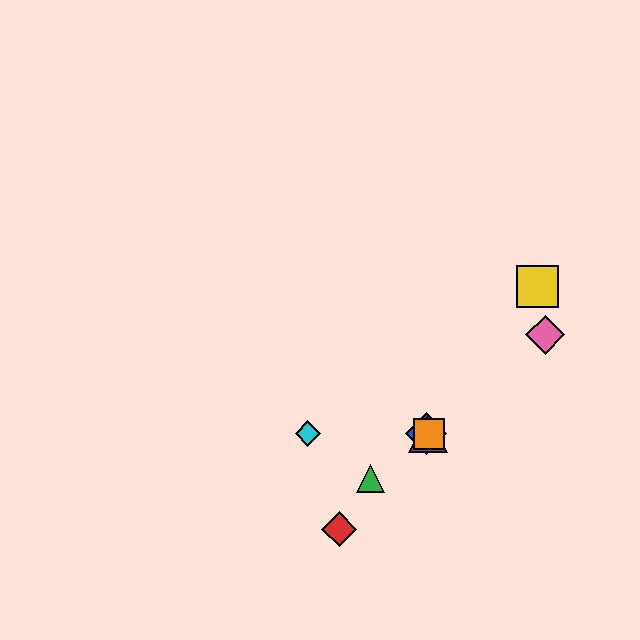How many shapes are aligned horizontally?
4 shapes (the blue diamond, the purple triangle, the orange square, the cyan diamond) are aligned horizontally.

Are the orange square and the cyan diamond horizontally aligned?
Yes, both are at y≈434.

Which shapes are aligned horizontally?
The blue diamond, the purple triangle, the orange square, the cyan diamond are aligned horizontally.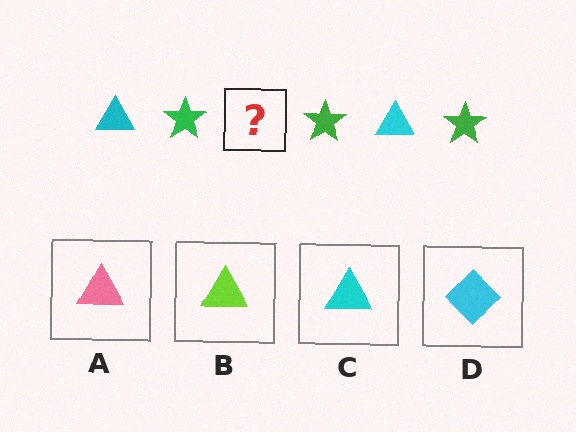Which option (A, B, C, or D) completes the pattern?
C.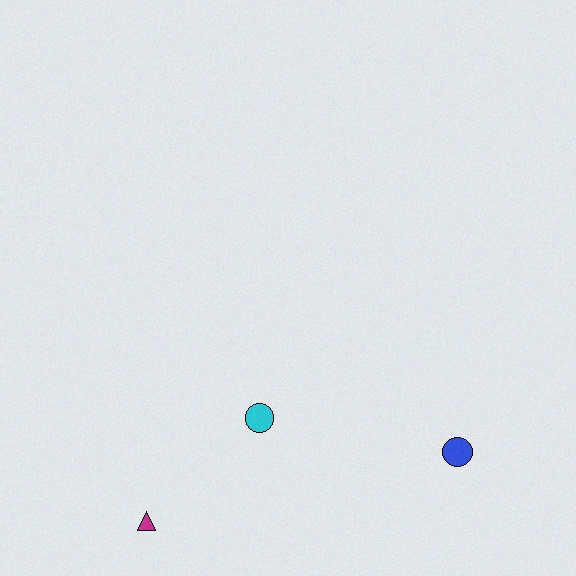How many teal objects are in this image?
There are no teal objects.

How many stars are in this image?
There are no stars.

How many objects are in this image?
There are 3 objects.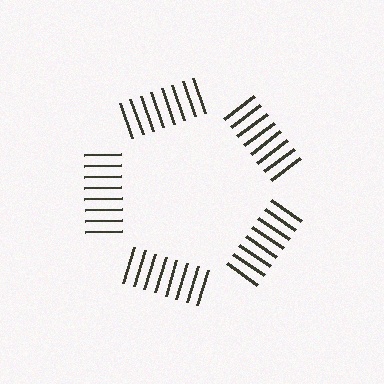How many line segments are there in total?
40 — 8 along each of the 5 edges.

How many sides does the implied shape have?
5 sides — the line-ends trace a pentagon.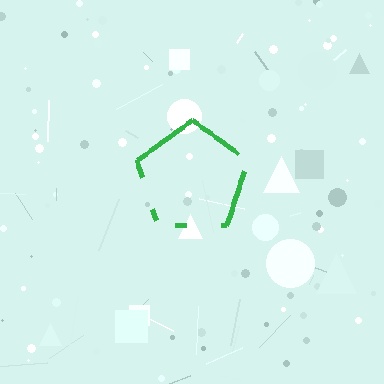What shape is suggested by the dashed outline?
The dashed outline suggests a pentagon.